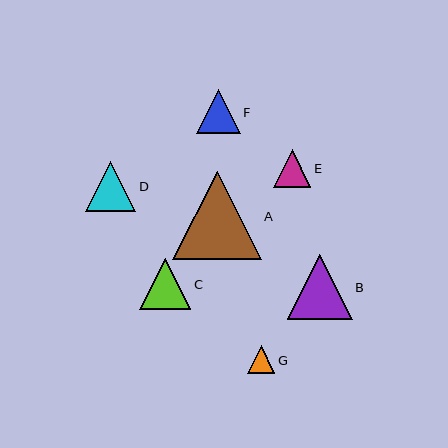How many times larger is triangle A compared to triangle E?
Triangle A is approximately 2.4 times the size of triangle E.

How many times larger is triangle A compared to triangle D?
Triangle A is approximately 1.8 times the size of triangle D.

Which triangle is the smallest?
Triangle G is the smallest with a size of approximately 28 pixels.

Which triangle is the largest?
Triangle A is the largest with a size of approximately 89 pixels.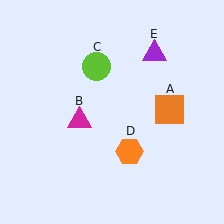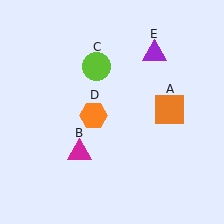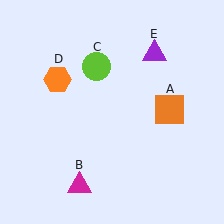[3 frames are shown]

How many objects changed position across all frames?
2 objects changed position: magenta triangle (object B), orange hexagon (object D).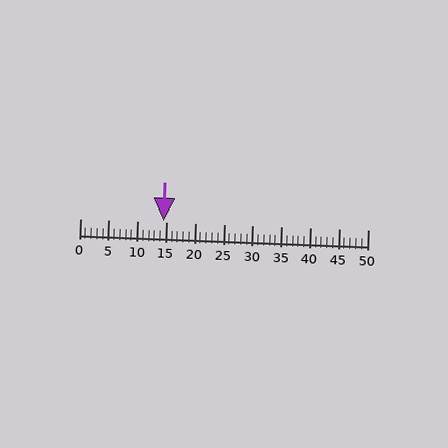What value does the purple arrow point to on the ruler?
The purple arrow points to approximately 14.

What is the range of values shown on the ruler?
The ruler shows values from 0 to 50.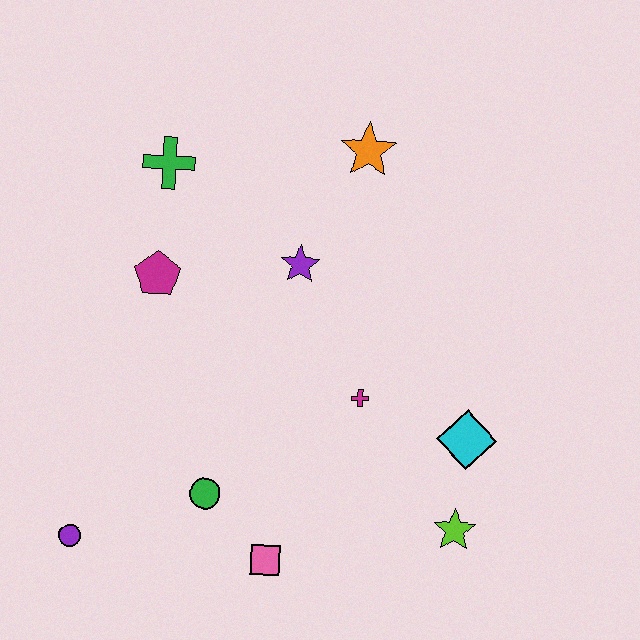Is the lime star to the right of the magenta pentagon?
Yes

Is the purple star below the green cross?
Yes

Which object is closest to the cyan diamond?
The lime star is closest to the cyan diamond.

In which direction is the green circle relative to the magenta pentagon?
The green circle is below the magenta pentagon.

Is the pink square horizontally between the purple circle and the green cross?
No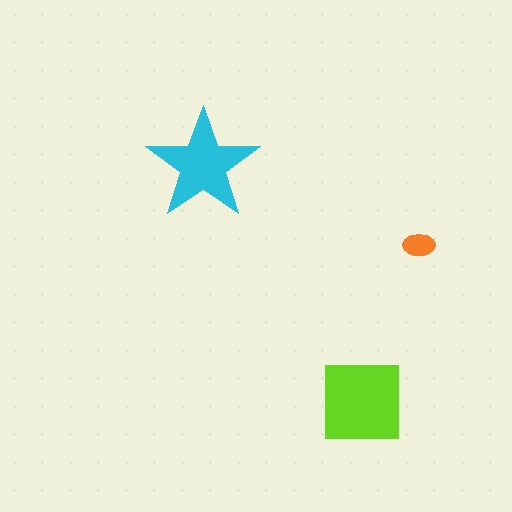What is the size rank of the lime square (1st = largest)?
1st.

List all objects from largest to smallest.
The lime square, the cyan star, the orange ellipse.